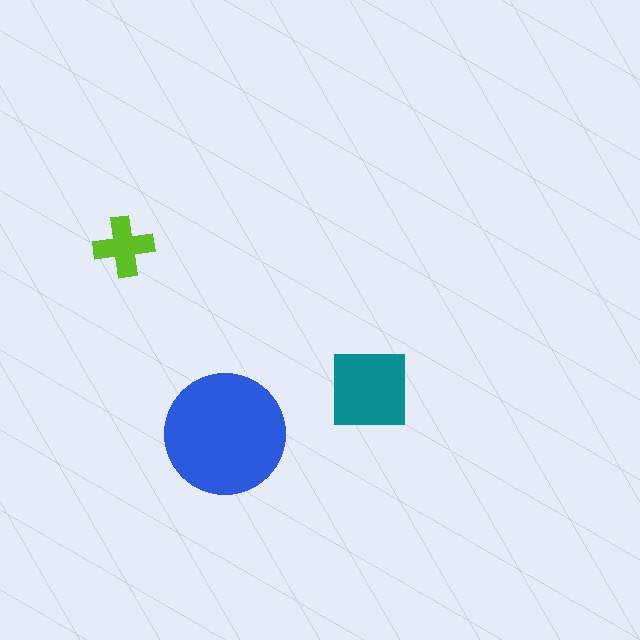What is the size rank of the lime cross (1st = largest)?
3rd.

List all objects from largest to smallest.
The blue circle, the teal square, the lime cross.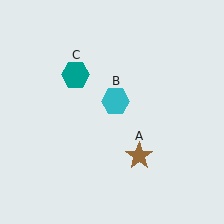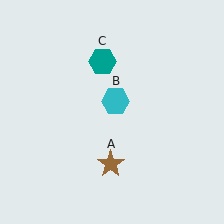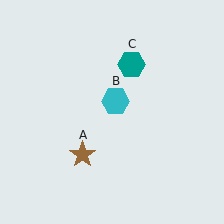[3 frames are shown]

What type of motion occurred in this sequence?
The brown star (object A), teal hexagon (object C) rotated clockwise around the center of the scene.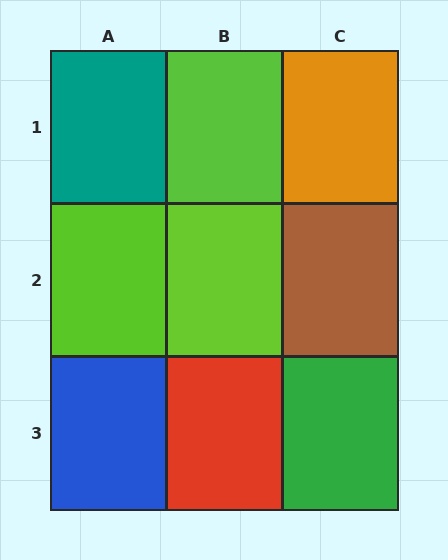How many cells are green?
1 cell is green.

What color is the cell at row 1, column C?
Orange.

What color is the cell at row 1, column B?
Lime.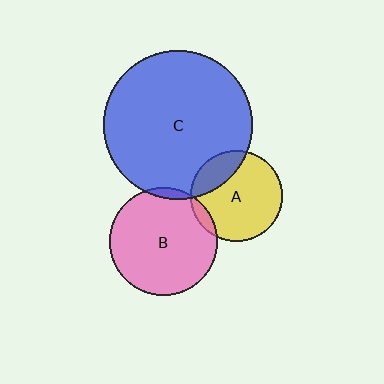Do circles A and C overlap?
Yes.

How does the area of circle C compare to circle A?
Approximately 2.7 times.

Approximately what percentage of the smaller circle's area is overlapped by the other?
Approximately 20%.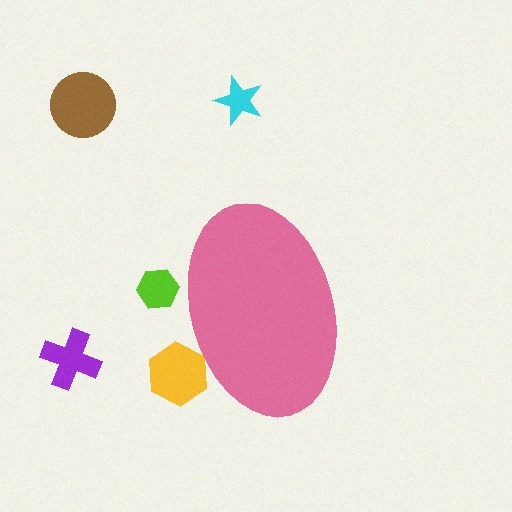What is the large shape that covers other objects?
A pink ellipse.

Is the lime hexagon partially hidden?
Yes, the lime hexagon is partially hidden behind the pink ellipse.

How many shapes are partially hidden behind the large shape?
2 shapes are partially hidden.